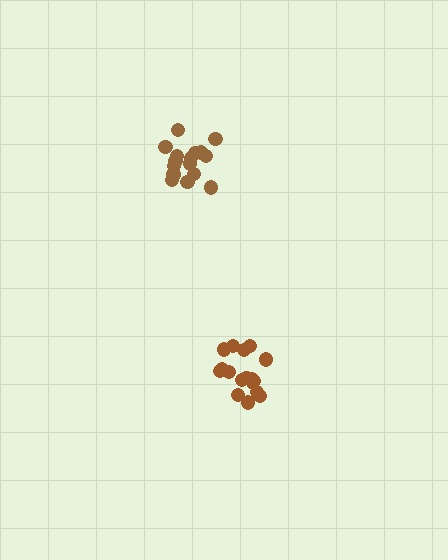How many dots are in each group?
Group 1: 17 dots, Group 2: 16 dots (33 total).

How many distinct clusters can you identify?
There are 2 distinct clusters.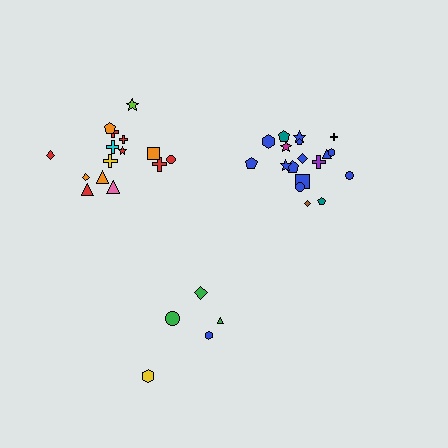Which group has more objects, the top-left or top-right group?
The top-right group.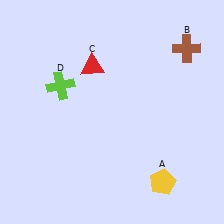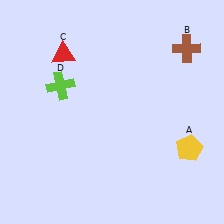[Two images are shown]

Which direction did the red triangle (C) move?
The red triangle (C) moved left.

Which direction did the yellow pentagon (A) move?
The yellow pentagon (A) moved up.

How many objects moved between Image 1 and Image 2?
2 objects moved between the two images.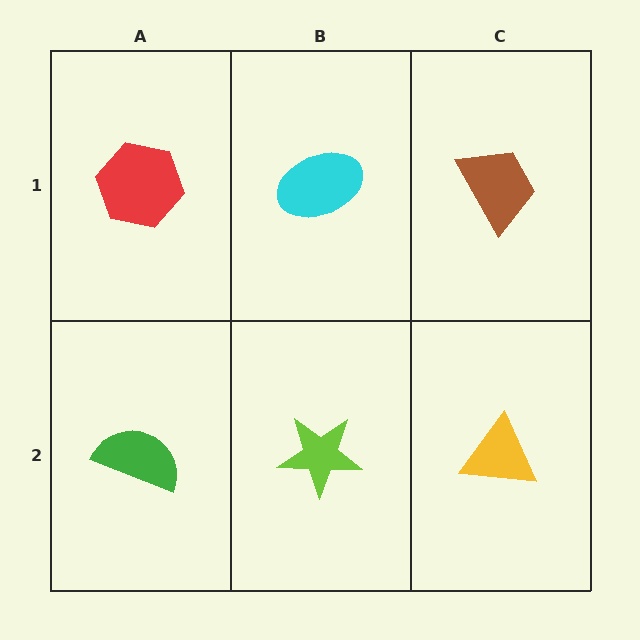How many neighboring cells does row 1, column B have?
3.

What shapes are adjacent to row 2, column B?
A cyan ellipse (row 1, column B), a green semicircle (row 2, column A), a yellow triangle (row 2, column C).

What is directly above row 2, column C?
A brown trapezoid.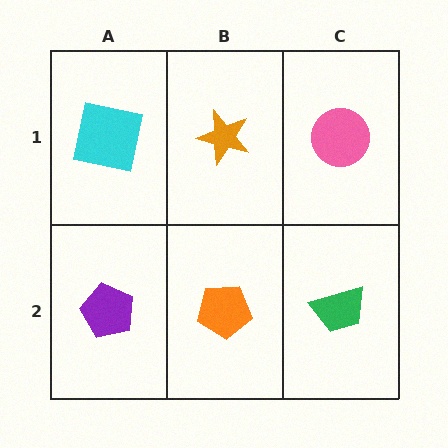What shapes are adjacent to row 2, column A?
A cyan square (row 1, column A), an orange pentagon (row 2, column B).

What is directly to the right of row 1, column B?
A pink circle.